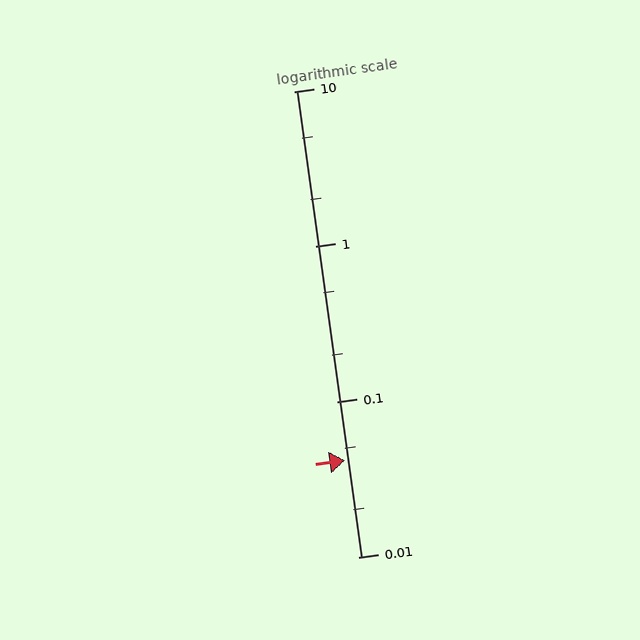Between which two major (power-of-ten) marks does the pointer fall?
The pointer is between 0.01 and 0.1.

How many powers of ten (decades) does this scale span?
The scale spans 3 decades, from 0.01 to 10.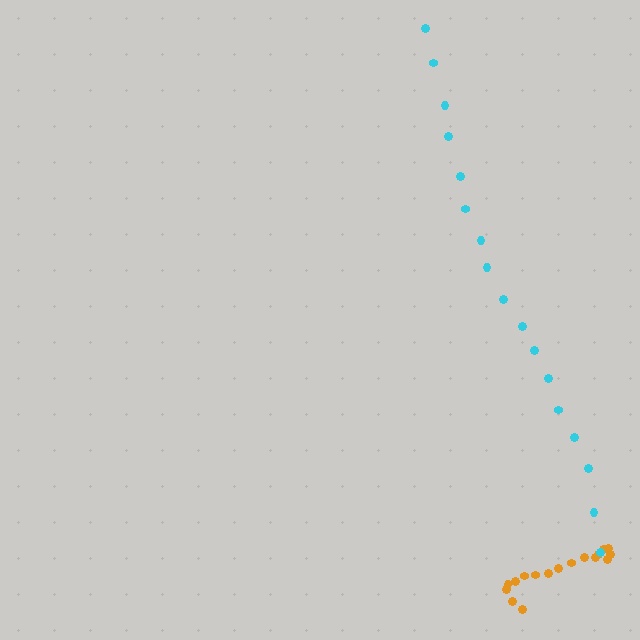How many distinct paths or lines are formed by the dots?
There are 2 distinct paths.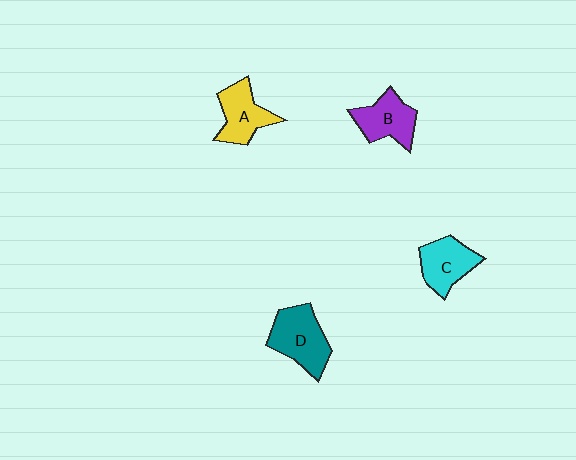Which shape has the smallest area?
Shape A (yellow).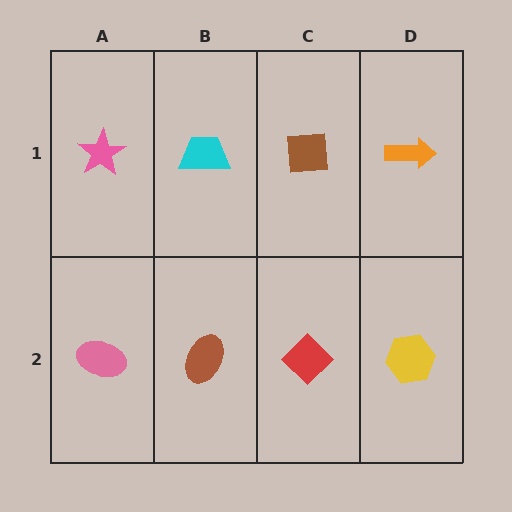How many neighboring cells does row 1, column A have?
2.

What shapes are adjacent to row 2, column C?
A brown square (row 1, column C), a brown ellipse (row 2, column B), a yellow hexagon (row 2, column D).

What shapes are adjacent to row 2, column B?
A cyan trapezoid (row 1, column B), a pink ellipse (row 2, column A), a red diamond (row 2, column C).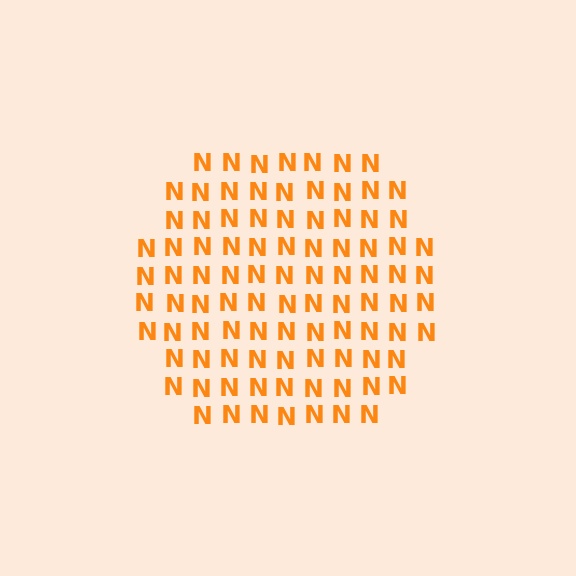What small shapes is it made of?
It is made of small letter N's.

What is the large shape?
The large shape is a hexagon.